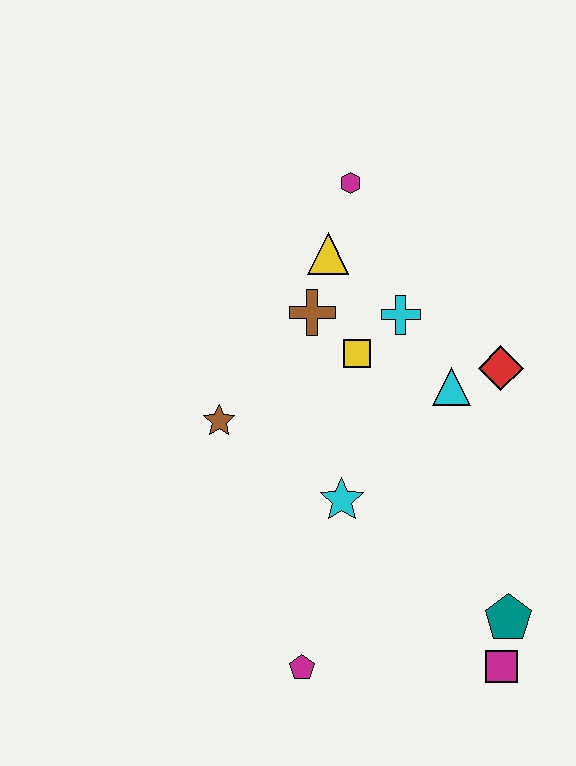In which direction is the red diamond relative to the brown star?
The red diamond is to the right of the brown star.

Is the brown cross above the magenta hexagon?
No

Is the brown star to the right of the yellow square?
No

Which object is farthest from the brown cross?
The magenta square is farthest from the brown cross.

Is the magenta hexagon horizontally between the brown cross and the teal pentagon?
Yes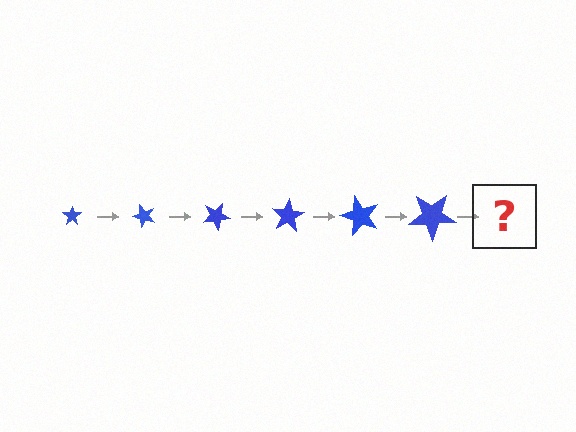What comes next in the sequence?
The next element should be a star, larger than the previous one and rotated 300 degrees from the start.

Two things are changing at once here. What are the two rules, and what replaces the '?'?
The two rules are that the star grows larger each step and it rotates 50 degrees each step. The '?' should be a star, larger than the previous one and rotated 300 degrees from the start.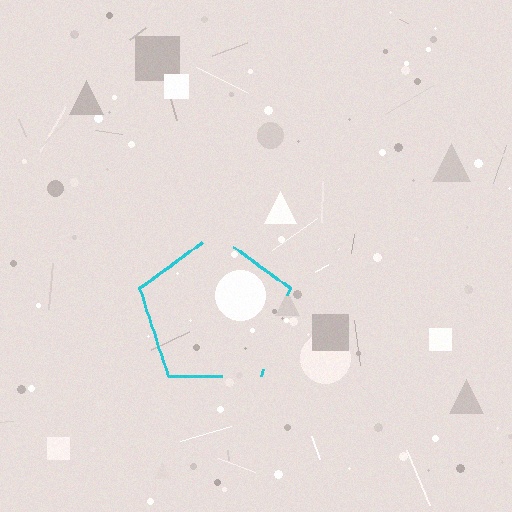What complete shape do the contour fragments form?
The contour fragments form a pentagon.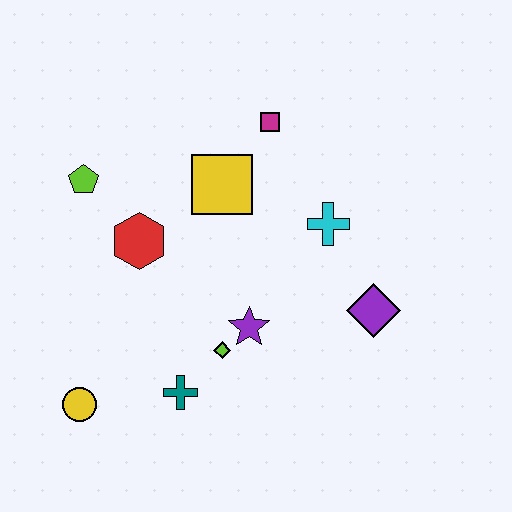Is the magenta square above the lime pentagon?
Yes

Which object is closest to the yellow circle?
The teal cross is closest to the yellow circle.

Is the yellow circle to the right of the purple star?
No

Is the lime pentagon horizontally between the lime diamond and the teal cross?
No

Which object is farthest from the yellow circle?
The magenta square is farthest from the yellow circle.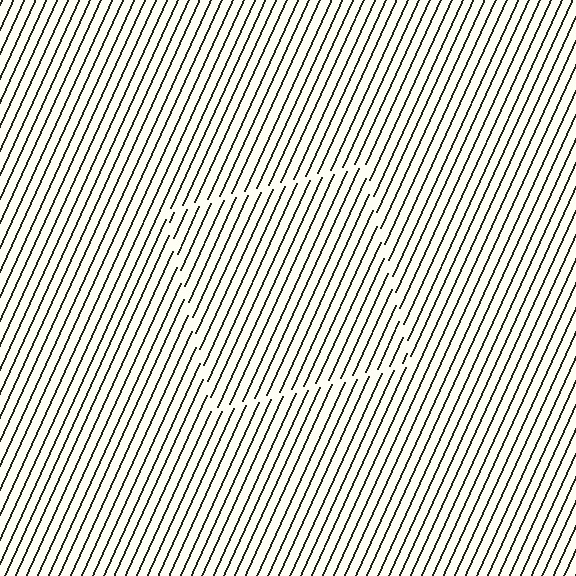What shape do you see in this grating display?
An illusory square. The interior of the shape contains the same grating, shifted by half a period — the contour is defined by the phase discontinuity where line-ends from the inner and outer gratings abut.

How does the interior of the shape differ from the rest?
The interior of the shape contains the same grating, shifted by half a period — the contour is defined by the phase discontinuity where line-ends from the inner and outer gratings abut.